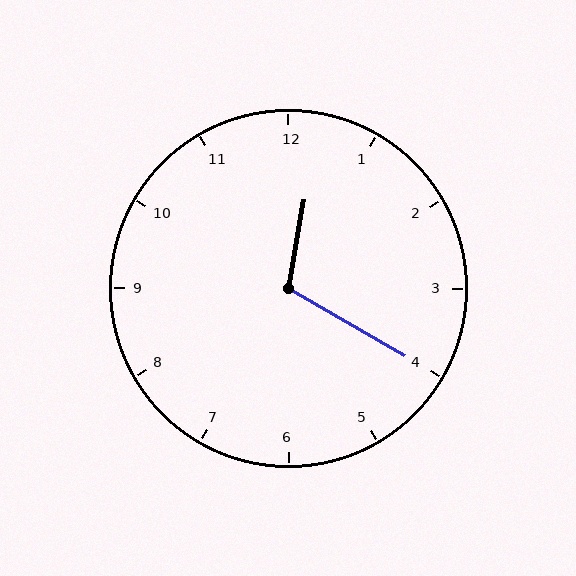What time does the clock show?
12:20.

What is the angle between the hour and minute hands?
Approximately 110 degrees.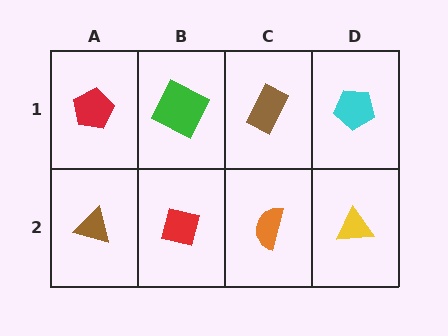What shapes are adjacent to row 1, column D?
A yellow triangle (row 2, column D), a brown rectangle (row 1, column C).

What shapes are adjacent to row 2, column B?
A green square (row 1, column B), a brown triangle (row 2, column A), an orange semicircle (row 2, column C).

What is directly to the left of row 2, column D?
An orange semicircle.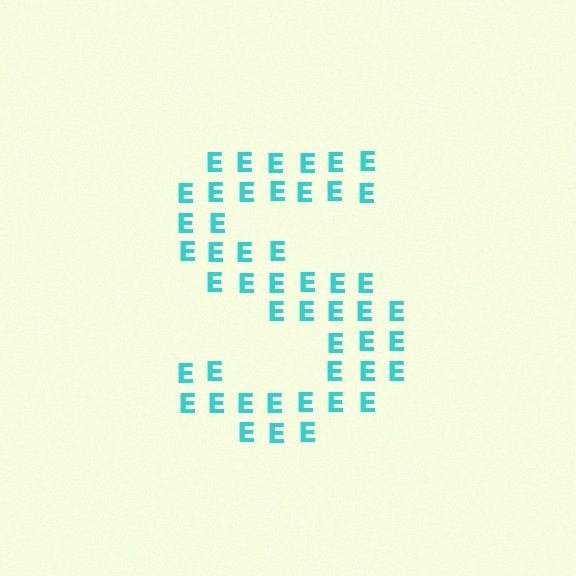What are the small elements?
The small elements are letter E's.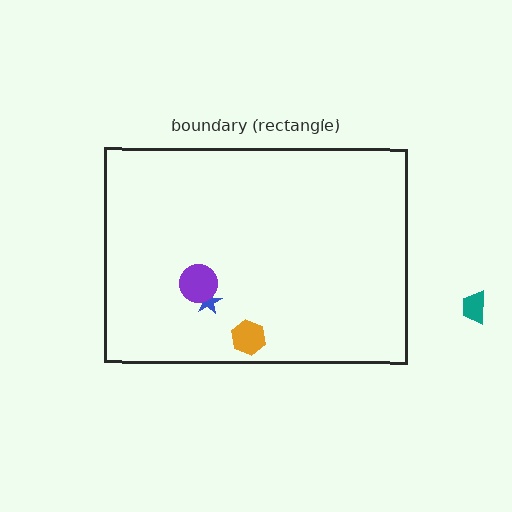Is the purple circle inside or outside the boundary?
Inside.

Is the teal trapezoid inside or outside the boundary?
Outside.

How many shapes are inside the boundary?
3 inside, 1 outside.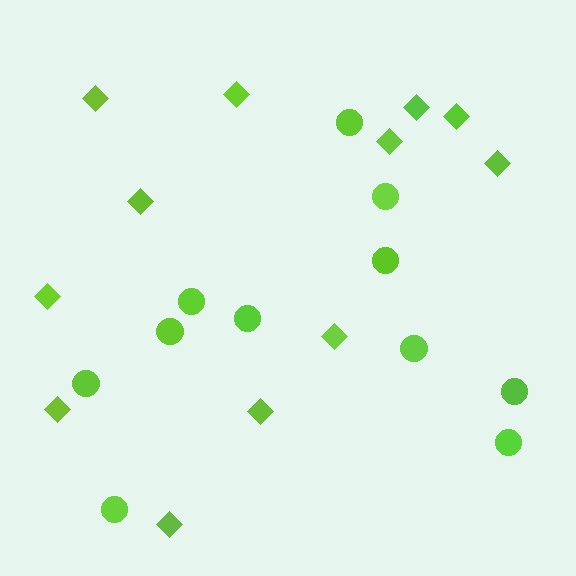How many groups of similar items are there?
There are 2 groups: one group of diamonds (12) and one group of circles (11).